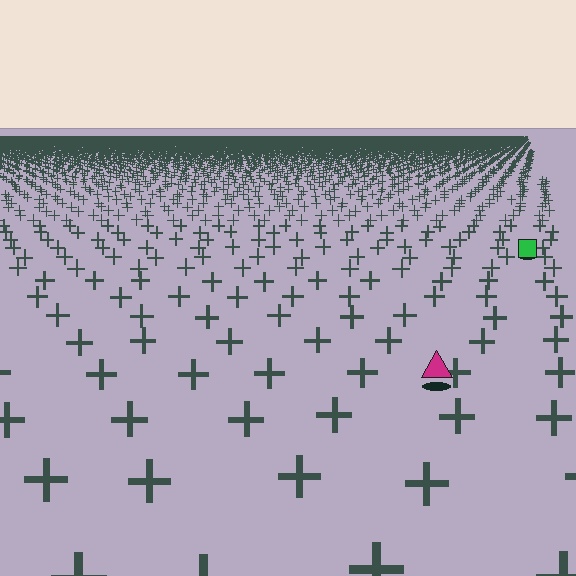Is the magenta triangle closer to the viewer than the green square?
Yes. The magenta triangle is closer — you can tell from the texture gradient: the ground texture is coarser near it.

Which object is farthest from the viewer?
The green square is farthest from the viewer. It appears smaller and the ground texture around it is denser.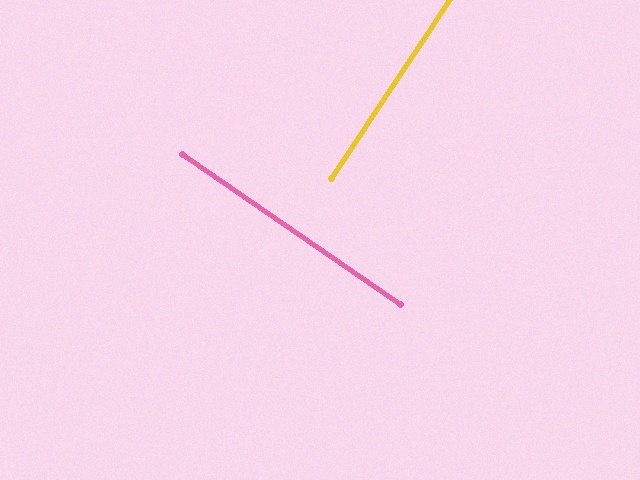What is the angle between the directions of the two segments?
Approximately 89 degrees.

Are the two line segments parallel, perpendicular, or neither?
Perpendicular — they meet at approximately 89°.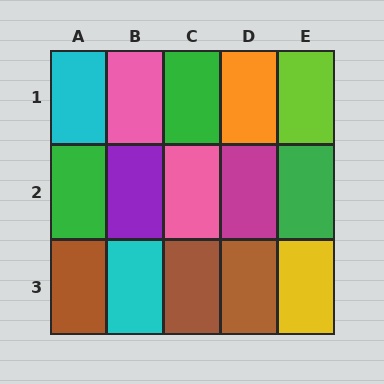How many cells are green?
3 cells are green.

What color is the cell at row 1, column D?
Orange.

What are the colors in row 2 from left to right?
Green, purple, pink, magenta, green.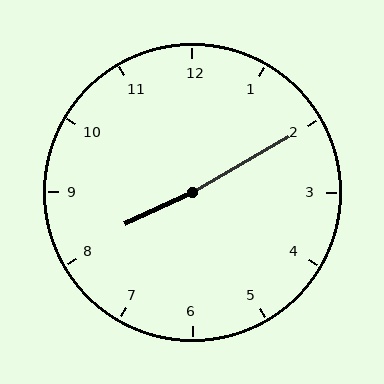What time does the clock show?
8:10.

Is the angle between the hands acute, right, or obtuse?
It is obtuse.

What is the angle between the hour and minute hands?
Approximately 175 degrees.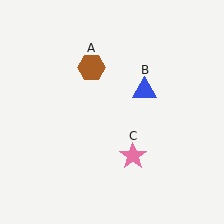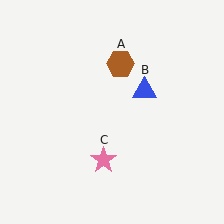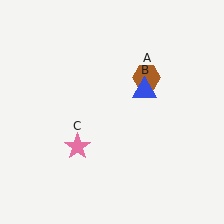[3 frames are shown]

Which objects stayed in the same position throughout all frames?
Blue triangle (object B) remained stationary.